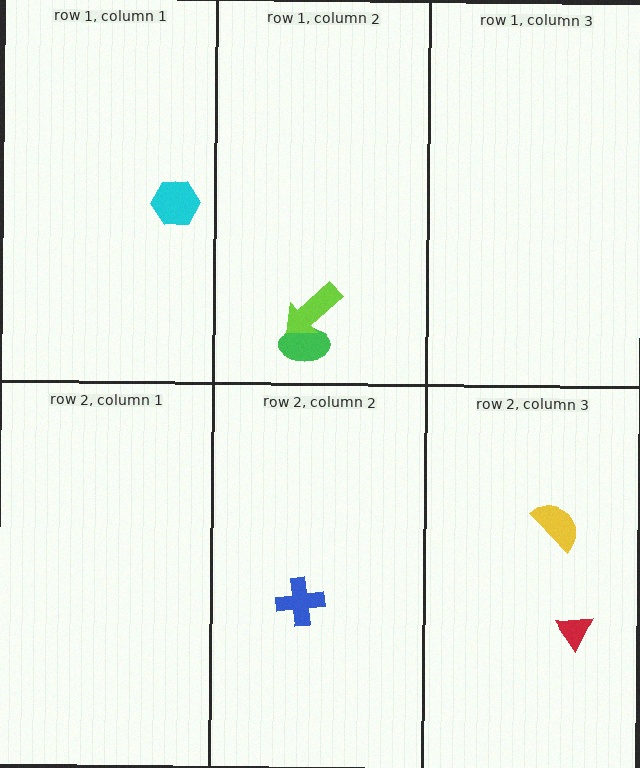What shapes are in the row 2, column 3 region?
The yellow semicircle, the red triangle.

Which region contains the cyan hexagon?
The row 1, column 1 region.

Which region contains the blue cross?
The row 2, column 2 region.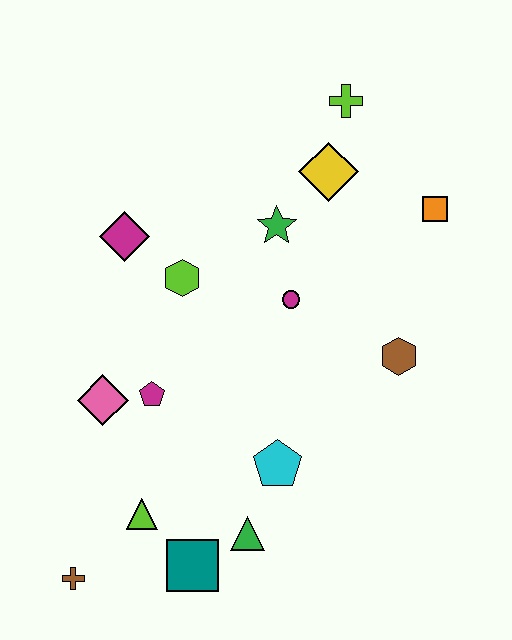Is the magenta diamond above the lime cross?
No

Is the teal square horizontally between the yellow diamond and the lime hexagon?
Yes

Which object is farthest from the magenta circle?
The brown cross is farthest from the magenta circle.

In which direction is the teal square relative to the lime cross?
The teal square is below the lime cross.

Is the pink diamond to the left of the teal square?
Yes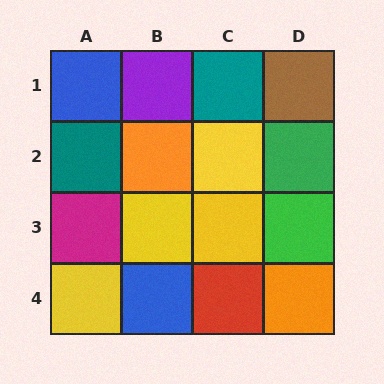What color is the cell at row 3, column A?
Magenta.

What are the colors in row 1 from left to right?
Blue, purple, teal, brown.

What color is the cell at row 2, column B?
Orange.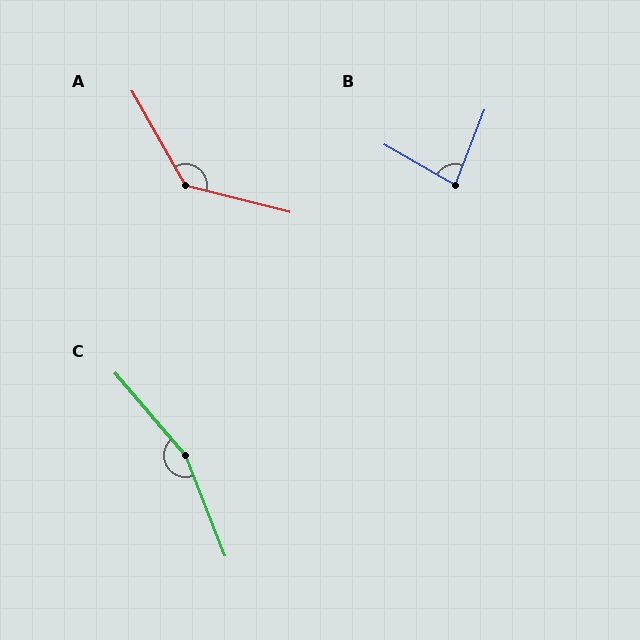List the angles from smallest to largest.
B (81°), A (133°), C (161°).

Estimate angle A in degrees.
Approximately 133 degrees.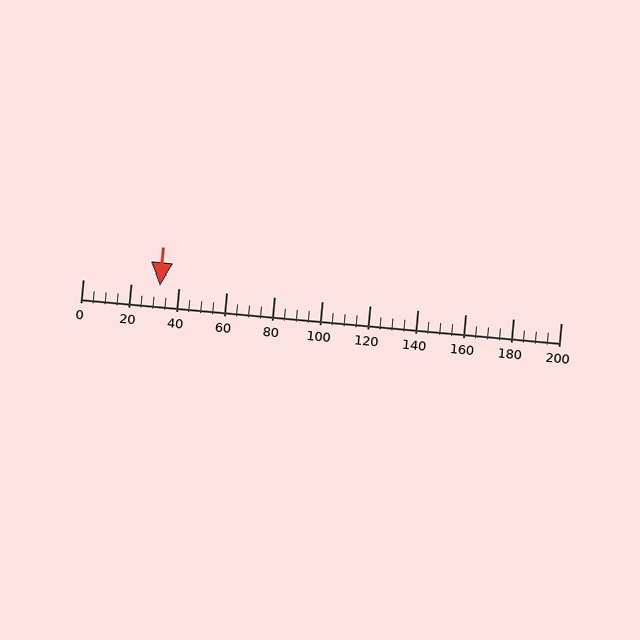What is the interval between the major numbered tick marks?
The major tick marks are spaced 20 units apart.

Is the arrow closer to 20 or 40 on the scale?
The arrow is closer to 40.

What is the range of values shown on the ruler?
The ruler shows values from 0 to 200.